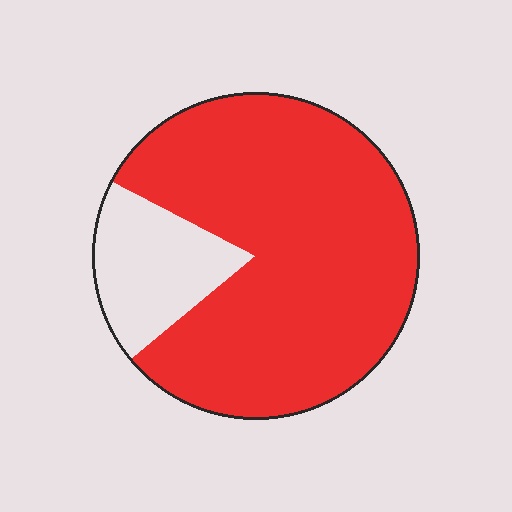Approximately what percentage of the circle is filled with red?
Approximately 80%.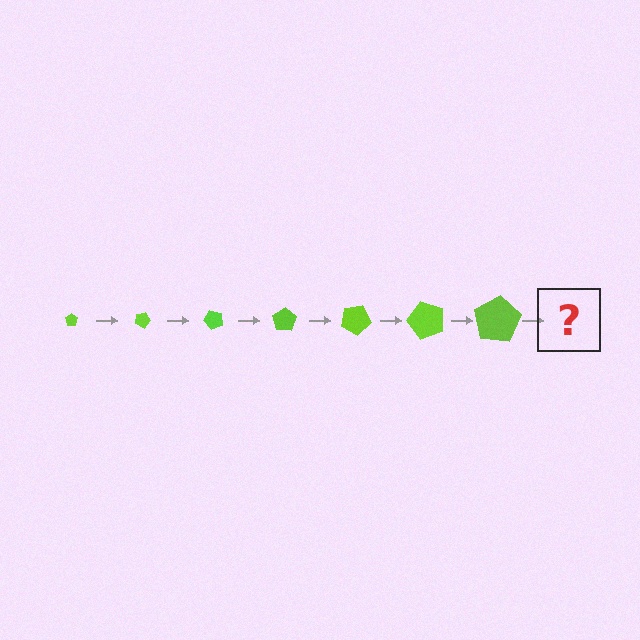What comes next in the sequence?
The next element should be a pentagon, larger than the previous one and rotated 175 degrees from the start.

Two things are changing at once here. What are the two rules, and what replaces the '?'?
The two rules are that the pentagon grows larger each step and it rotates 25 degrees each step. The '?' should be a pentagon, larger than the previous one and rotated 175 degrees from the start.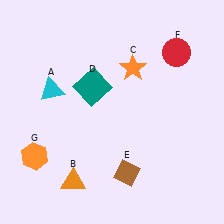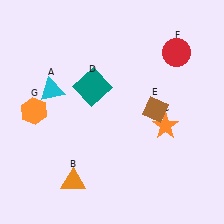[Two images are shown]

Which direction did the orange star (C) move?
The orange star (C) moved down.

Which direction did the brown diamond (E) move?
The brown diamond (E) moved up.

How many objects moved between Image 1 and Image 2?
3 objects moved between the two images.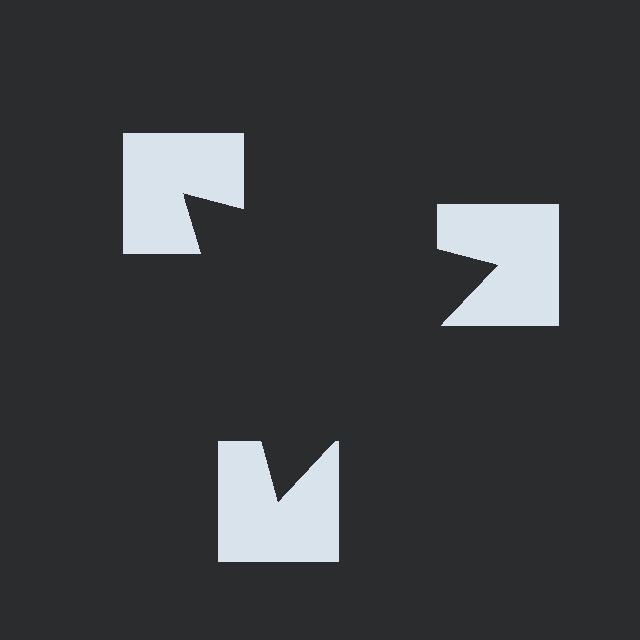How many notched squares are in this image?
There are 3 — one at each vertex of the illusory triangle.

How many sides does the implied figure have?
3 sides.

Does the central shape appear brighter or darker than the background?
It typically appears slightly darker than the background, even though no actual brightness change is drawn.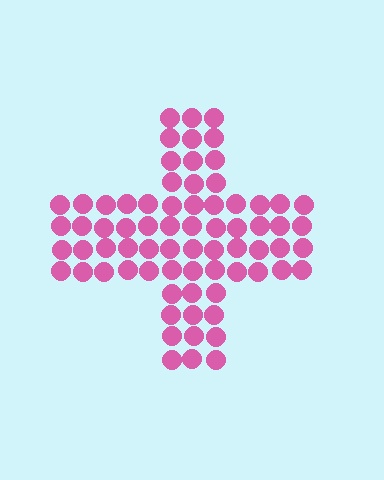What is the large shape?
The large shape is a cross.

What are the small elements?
The small elements are circles.